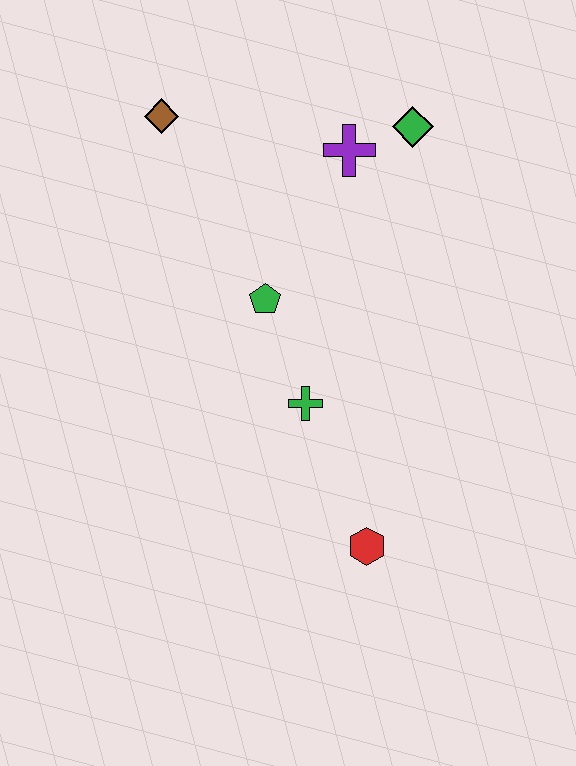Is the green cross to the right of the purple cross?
No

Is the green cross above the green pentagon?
No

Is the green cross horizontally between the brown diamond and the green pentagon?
No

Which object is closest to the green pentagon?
The green cross is closest to the green pentagon.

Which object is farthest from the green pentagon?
The red hexagon is farthest from the green pentagon.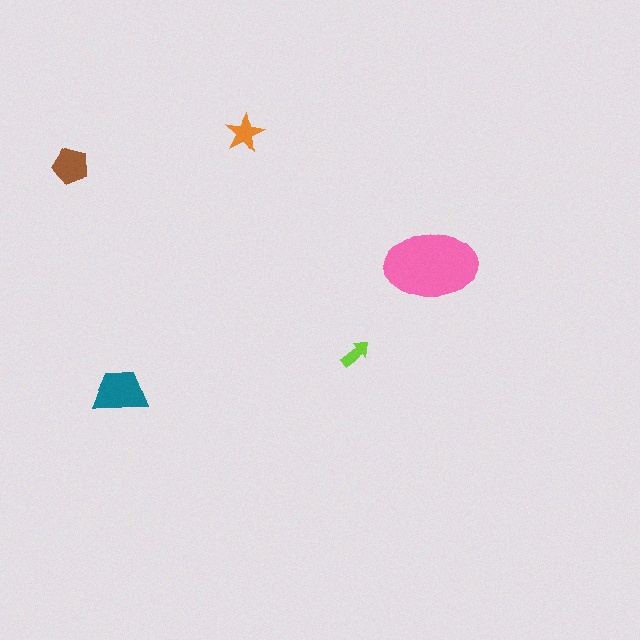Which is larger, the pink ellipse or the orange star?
The pink ellipse.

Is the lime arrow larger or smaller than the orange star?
Smaller.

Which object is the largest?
The pink ellipse.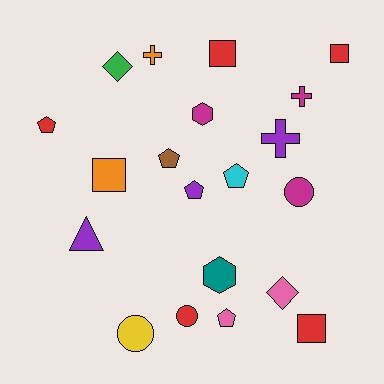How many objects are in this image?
There are 20 objects.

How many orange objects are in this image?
There are 2 orange objects.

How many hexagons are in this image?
There are 2 hexagons.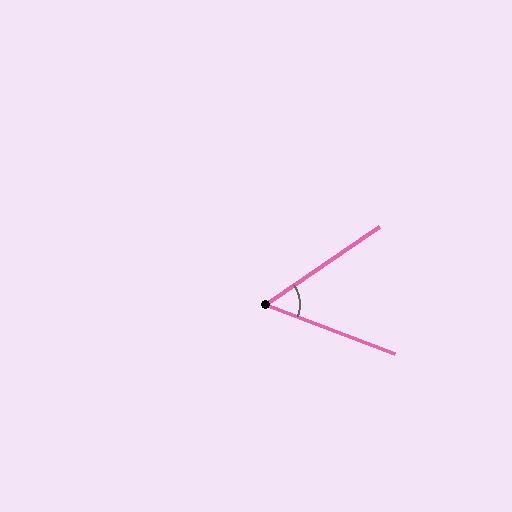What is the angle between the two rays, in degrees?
Approximately 55 degrees.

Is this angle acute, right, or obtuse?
It is acute.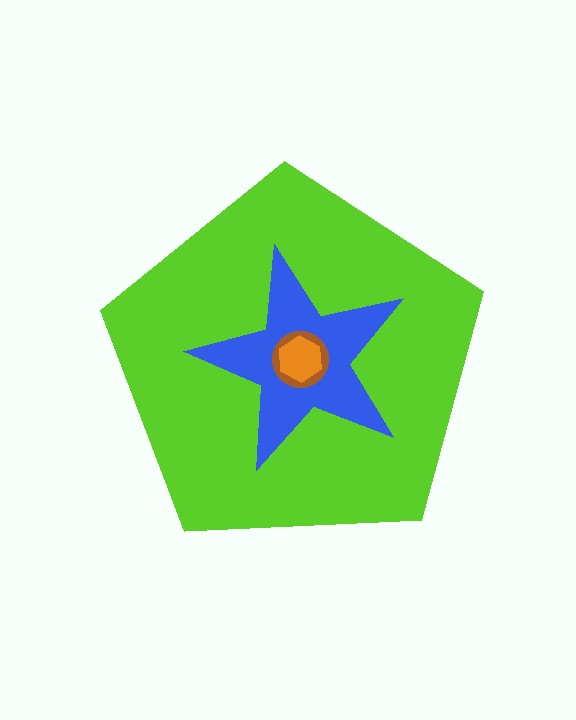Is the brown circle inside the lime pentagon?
Yes.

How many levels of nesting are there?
4.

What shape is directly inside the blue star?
The brown circle.